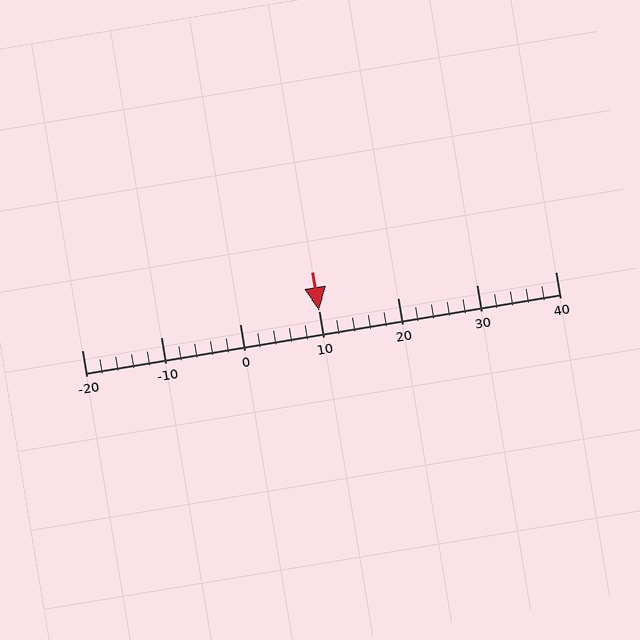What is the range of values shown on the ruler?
The ruler shows values from -20 to 40.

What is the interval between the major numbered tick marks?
The major tick marks are spaced 10 units apart.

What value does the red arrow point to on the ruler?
The red arrow points to approximately 10.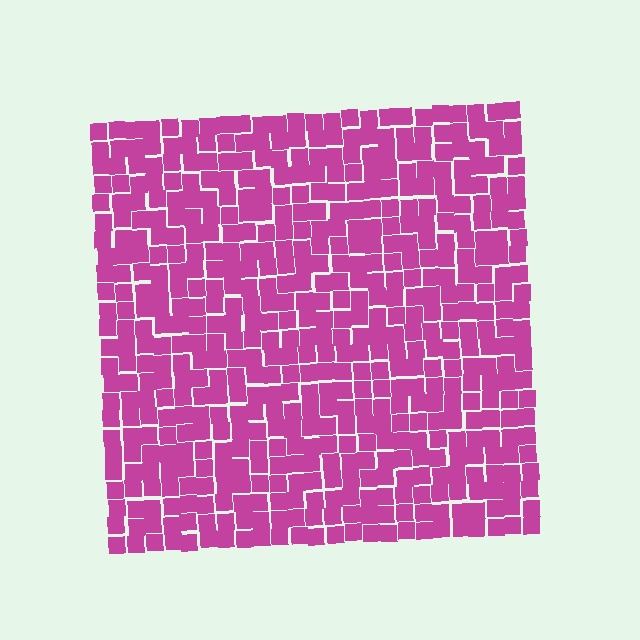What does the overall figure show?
The overall figure shows a square.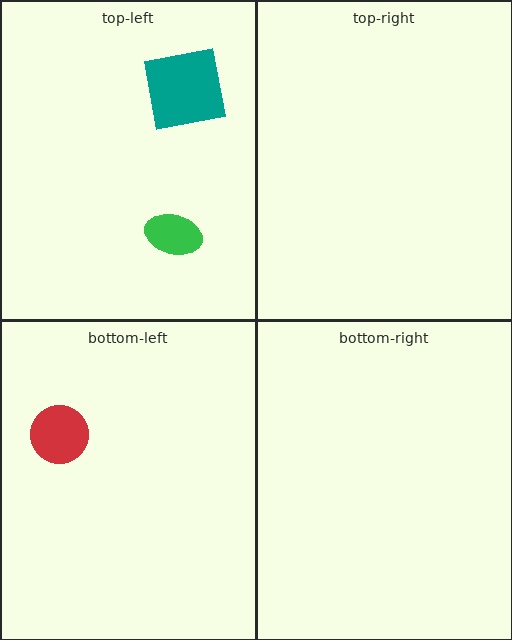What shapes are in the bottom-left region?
The red circle.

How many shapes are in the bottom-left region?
1.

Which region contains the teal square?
The top-left region.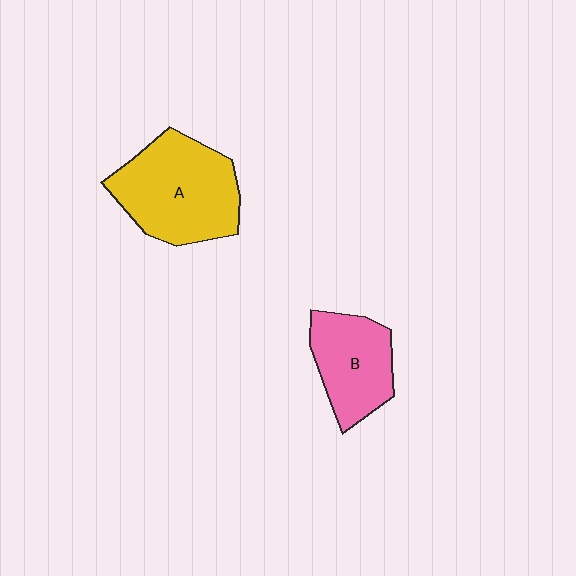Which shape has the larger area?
Shape A (yellow).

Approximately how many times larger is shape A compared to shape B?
Approximately 1.5 times.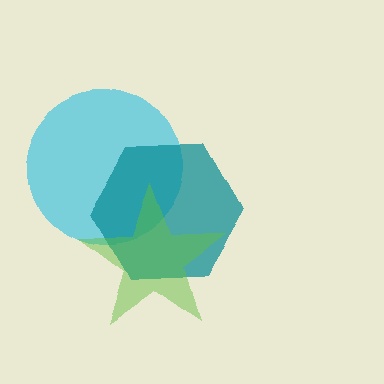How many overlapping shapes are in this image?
There are 3 overlapping shapes in the image.